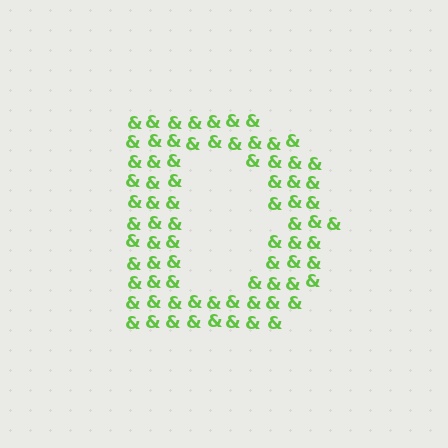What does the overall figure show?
The overall figure shows the letter D.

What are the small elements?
The small elements are ampersands.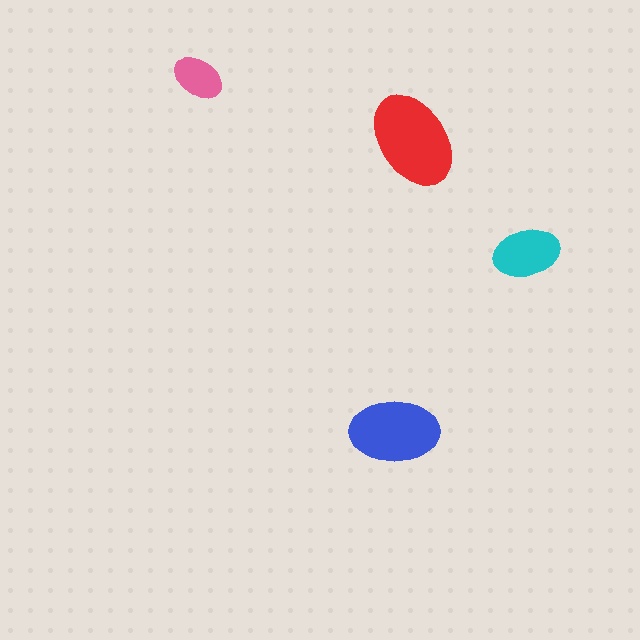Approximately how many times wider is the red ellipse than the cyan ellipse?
About 1.5 times wider.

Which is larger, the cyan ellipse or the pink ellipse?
The cyan one.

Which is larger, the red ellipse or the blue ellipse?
The red one.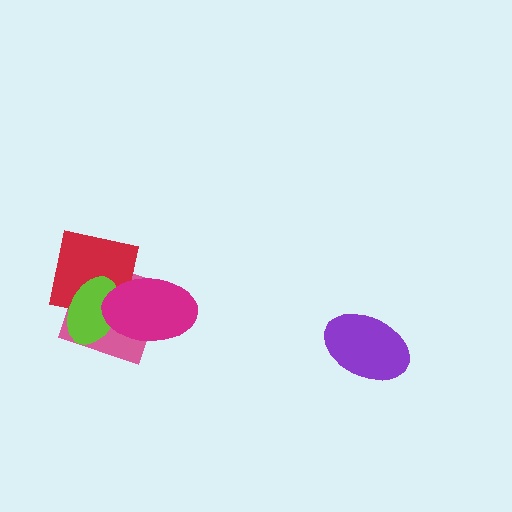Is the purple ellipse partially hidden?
No, no other shape covers it.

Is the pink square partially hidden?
Yes, it is partially covered by another shape.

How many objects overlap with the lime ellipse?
3 objects overlap with the lime ellipse.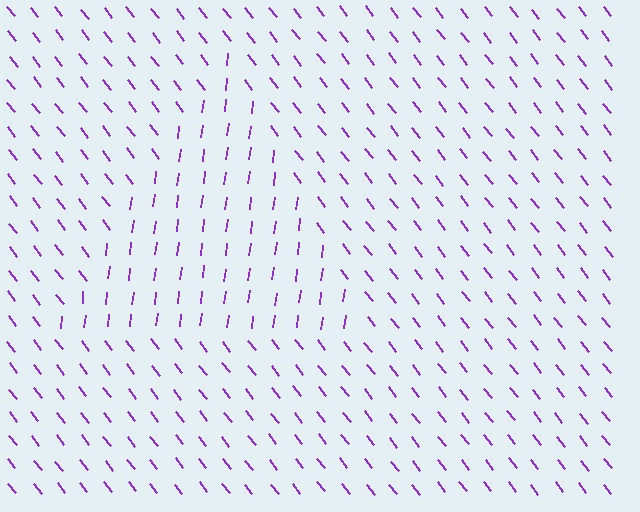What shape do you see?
I see a triangle.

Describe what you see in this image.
The image is filled with small purple line segments. A triangle region in the image has lines oriented differently from the surrounding lines, creating a visible texture boundary.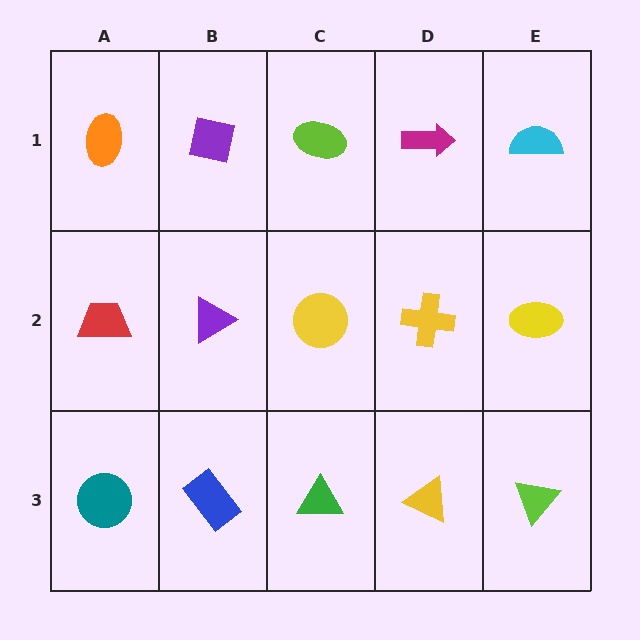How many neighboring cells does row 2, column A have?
3.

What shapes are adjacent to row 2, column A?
An orange ellipse (row 1, column A), a teal circle (row 3, column A), a purple triangle (row 2, column B).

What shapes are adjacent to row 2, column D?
A magenta arrow (row 1, column D), a yellow triangle (row 3, column D), a yellow circle (row 2, column C), a yellow ellipse (row 2, column E).